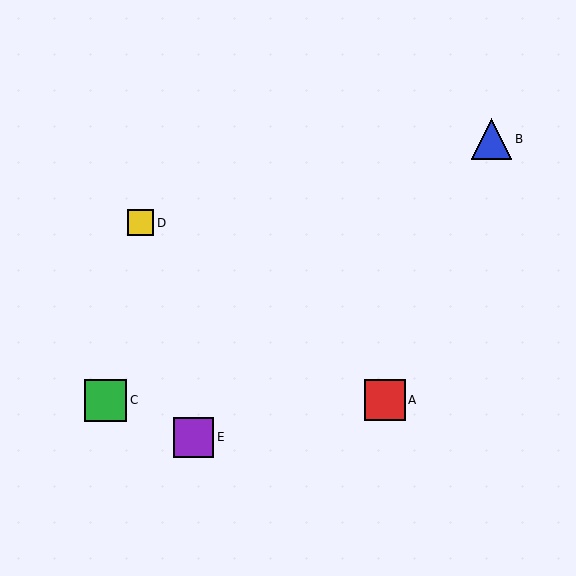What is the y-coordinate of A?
Object A is at y≈400.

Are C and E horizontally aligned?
No, C is at y≈400 and E is at y≈437.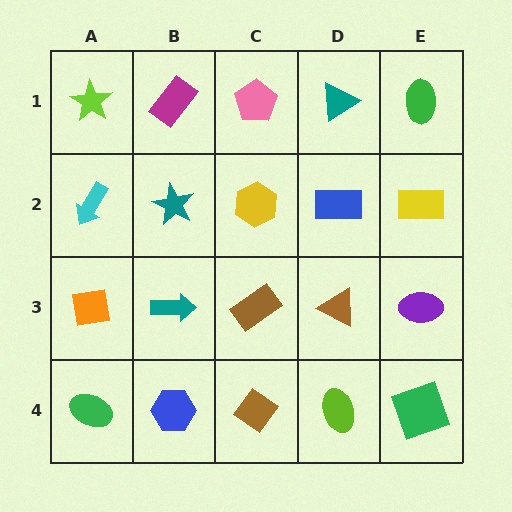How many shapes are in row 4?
5 shapes.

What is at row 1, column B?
A magenta rectangle.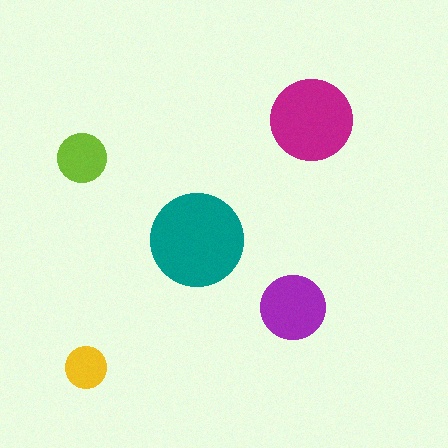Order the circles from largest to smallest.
the teal one, the magenta one, the purple one, the lime one, the yellow one.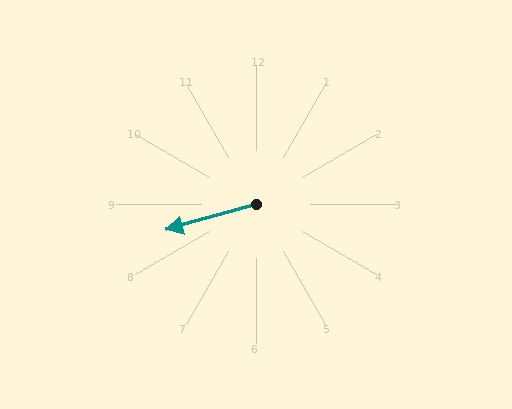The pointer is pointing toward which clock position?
Roughly 8 o'clock.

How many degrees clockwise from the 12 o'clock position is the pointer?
Approximately 255 degrees.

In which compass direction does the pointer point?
West.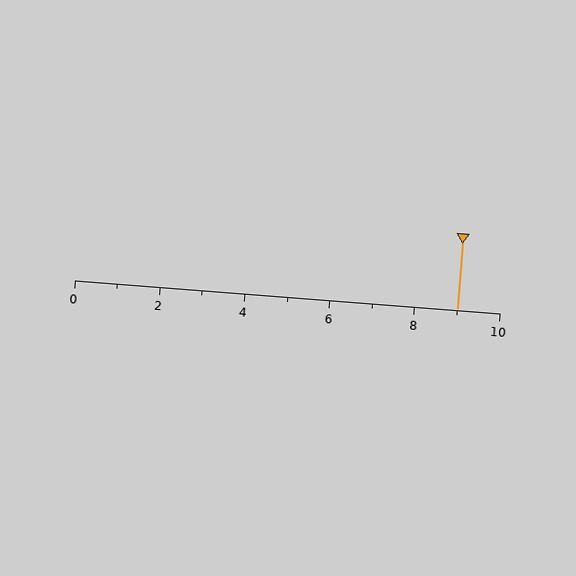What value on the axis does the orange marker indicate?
The marker indicates approximately 9.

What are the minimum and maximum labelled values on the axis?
The axis runs from 0 to 10.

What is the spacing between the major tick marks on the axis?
The major ticks are spaced 2 apart.